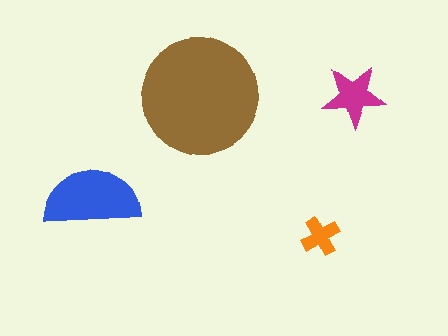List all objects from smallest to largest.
The orange cross, the magenta star, the blue semicircle, the brown circle.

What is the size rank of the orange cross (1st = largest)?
4th.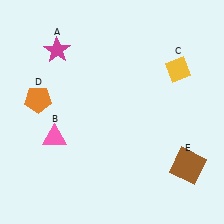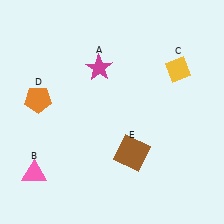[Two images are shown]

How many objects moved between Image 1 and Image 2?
3 objects moved between the two images.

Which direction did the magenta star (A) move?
The magenta star (A) moved right.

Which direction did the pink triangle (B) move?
The pink triangle (B) moved down.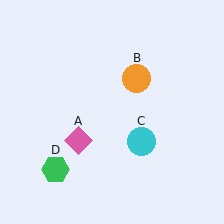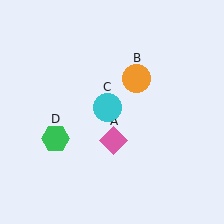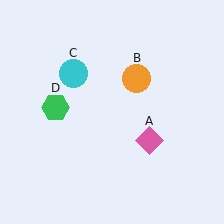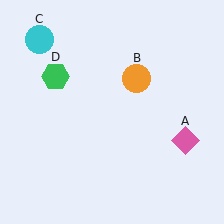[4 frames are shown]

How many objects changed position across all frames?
3 objects changed position: pink diamond (object A), cyan circle (object C), green hexagon (object D).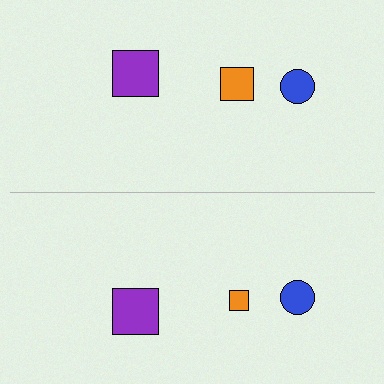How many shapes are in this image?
There are 6 shapes in this image.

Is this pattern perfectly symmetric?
No, the pattern is not perfectly symmetric. The orange square on the bottom side has a different size than its mirror counterpart.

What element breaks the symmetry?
The orange square on the bottom side has a different size than its mirror counterpart.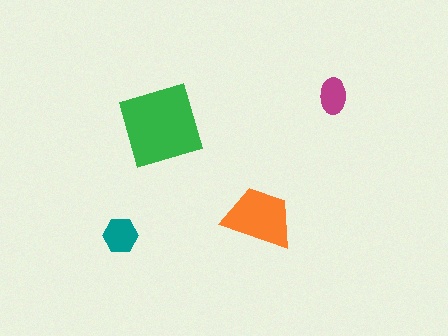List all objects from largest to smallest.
The green diamond, the orange trapezoid, the teal hexagon, the magenta ellipse.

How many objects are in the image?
There are 4 objects in the image.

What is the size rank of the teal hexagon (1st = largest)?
3rd.